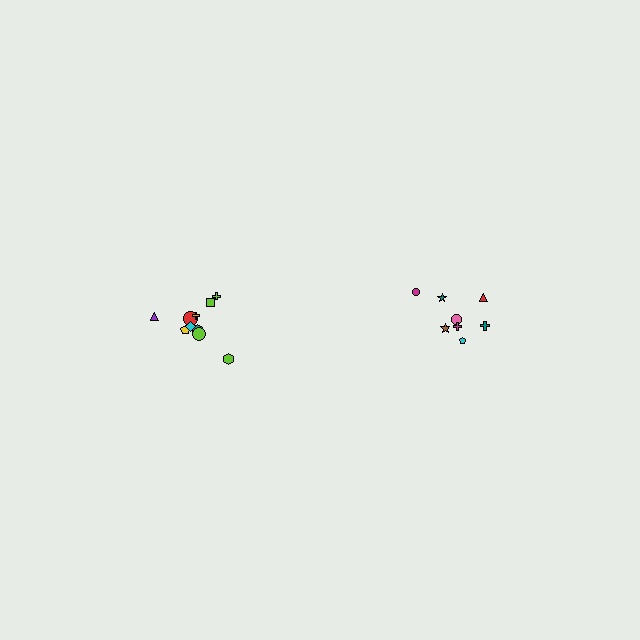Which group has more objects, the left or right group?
The left group.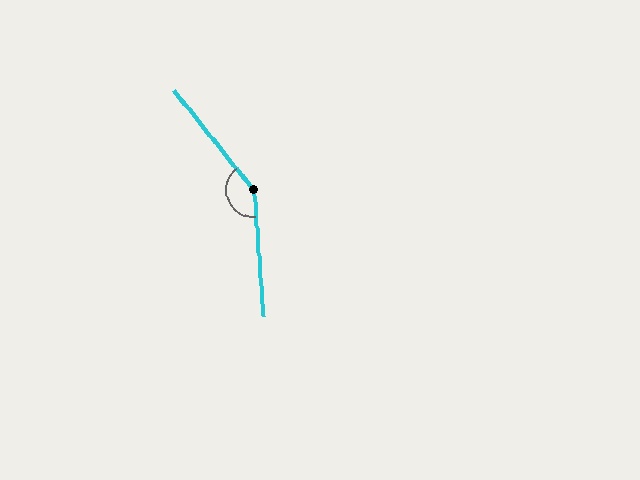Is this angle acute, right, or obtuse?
It is obtuse.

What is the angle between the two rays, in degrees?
Approximately 145 degrees.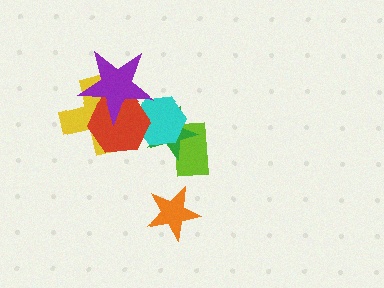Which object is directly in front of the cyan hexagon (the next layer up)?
The red hexagon is directly in front of the cyan hexagon.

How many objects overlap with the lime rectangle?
2 objects overlap with the lime rectangle.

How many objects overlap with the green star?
3 objects overlap with the green star.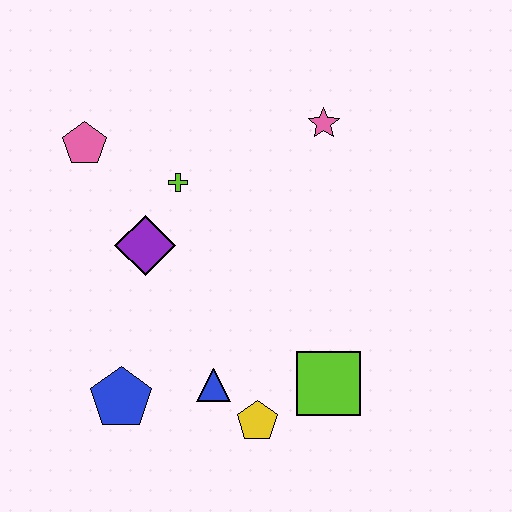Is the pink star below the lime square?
No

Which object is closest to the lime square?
The yellow pentagon is closest to the lime square.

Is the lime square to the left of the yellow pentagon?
No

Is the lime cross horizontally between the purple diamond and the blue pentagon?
No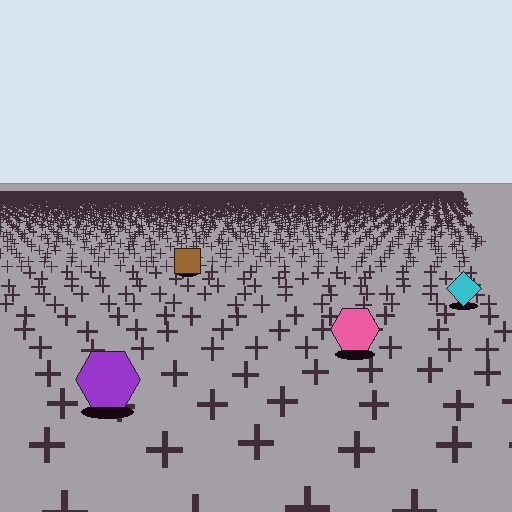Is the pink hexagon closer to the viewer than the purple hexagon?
No. The purple hexagon is closer — you can tell from the texture gradient: the ground texture is coarser near it.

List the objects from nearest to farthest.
From nearest to farthest: the purple hexagon, the pink hexagon, the cyan diamond, the brown square.